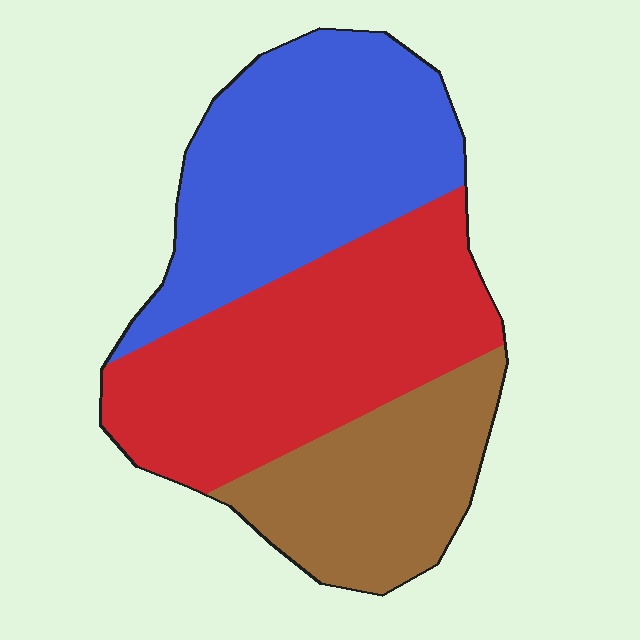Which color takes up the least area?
Brown, at roughly 25%.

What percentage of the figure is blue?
Blue takes up about three eighths (3/8) of the figure.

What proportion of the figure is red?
Red covers about 40% of the figure.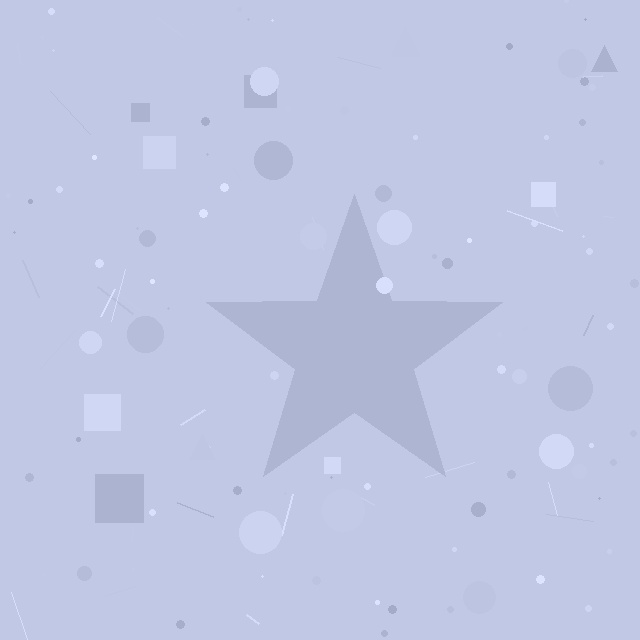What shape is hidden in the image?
A star is hidden in the image.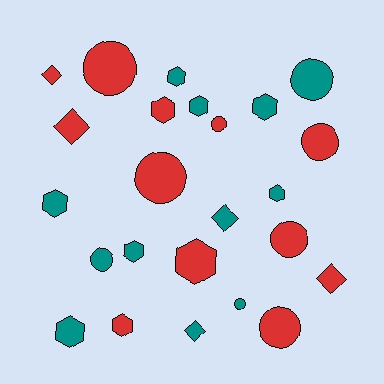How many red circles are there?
There are 6 red circles.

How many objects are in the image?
There are 24 objects.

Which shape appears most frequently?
Hexagon, with 10 objects.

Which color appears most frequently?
Teal, with 12 objects.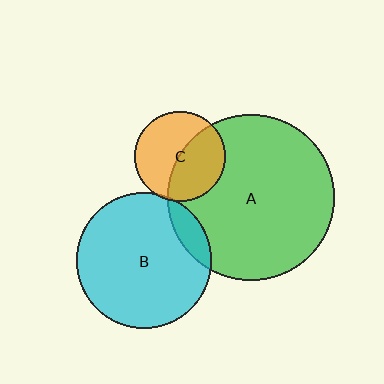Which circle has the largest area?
Circle A (green).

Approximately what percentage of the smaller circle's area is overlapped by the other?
Approximately 45%.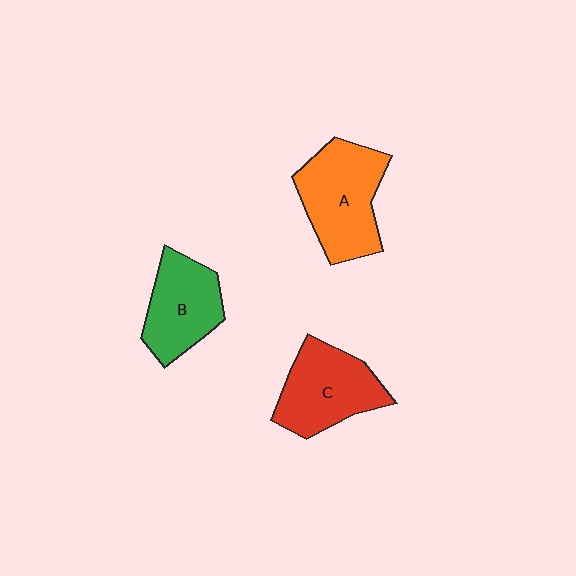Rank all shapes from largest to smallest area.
From largest to smallest: A (orange), C (red), B (green).